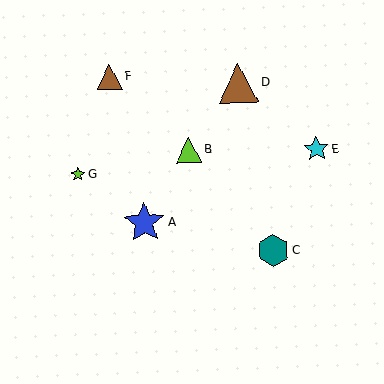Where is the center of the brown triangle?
The center of the brown triangle is at (238, 83).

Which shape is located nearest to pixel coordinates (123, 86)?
The brown triangle (labeled F) at (110, 77) is nearest to that location.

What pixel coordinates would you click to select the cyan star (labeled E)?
Click at (316, 149) to select the cyan star E.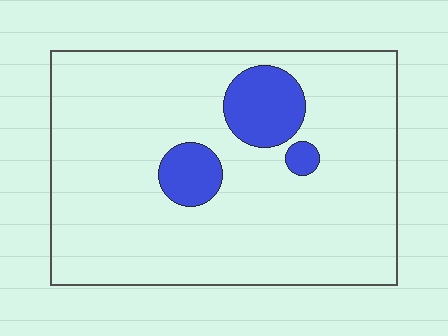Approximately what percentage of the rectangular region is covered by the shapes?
Approximately 10%.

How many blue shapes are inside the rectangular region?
3.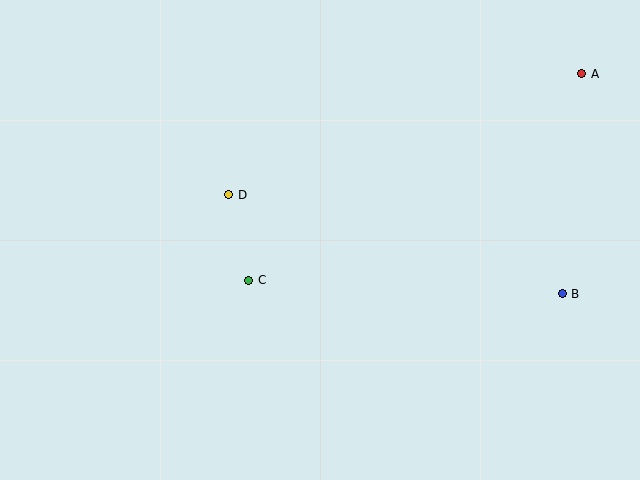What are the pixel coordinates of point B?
Point B is at (562, 294).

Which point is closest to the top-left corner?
Point D is closest to the top-left corner.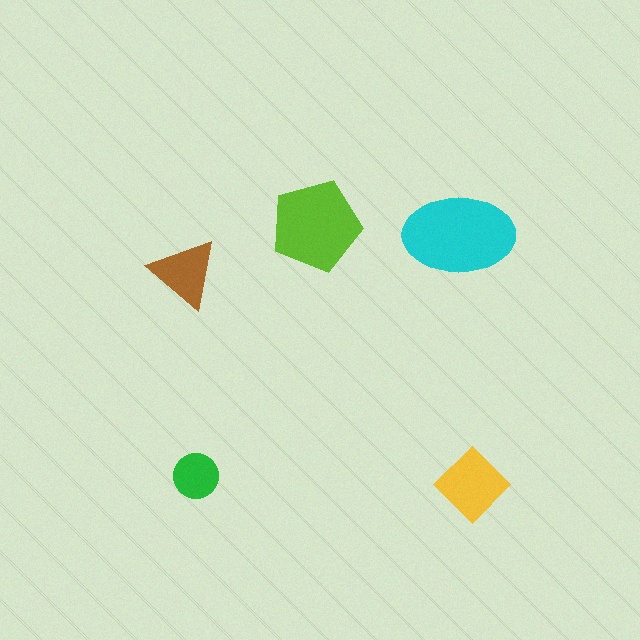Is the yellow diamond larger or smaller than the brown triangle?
Larger.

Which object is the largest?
The cyan ellipse.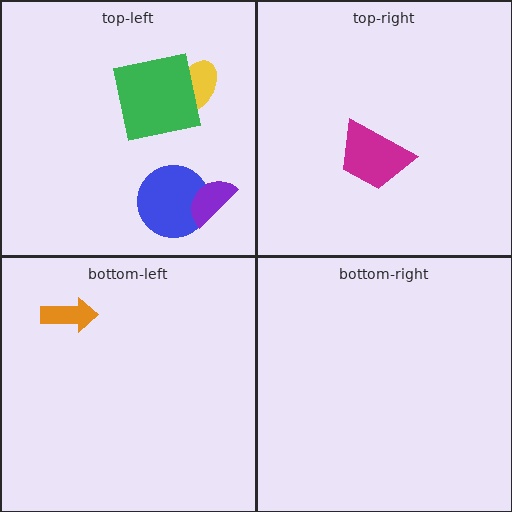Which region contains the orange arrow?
The bottom-left region.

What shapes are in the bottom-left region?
The orange arrow.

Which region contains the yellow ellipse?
The top-left region.